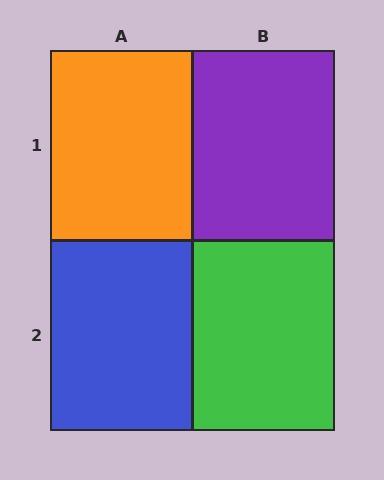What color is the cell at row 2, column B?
Green.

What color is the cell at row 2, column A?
Blue.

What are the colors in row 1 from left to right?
Orange, purple.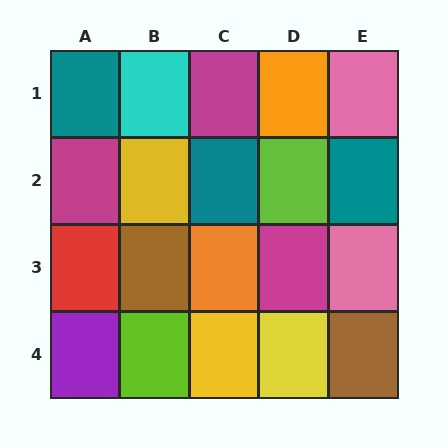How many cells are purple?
1 cell is purple.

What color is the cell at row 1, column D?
Orange.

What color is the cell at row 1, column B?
Cyan.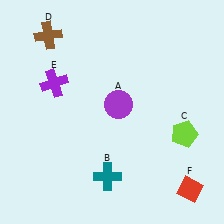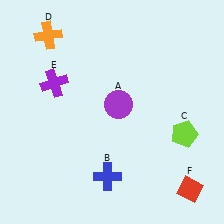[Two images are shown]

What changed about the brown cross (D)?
In Image 1, D is brown. In Image 2, it changed to orange.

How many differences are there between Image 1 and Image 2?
There are 2 differences between the two images.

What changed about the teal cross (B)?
In Image 1, B is teal. In Image 2, it changed to blue.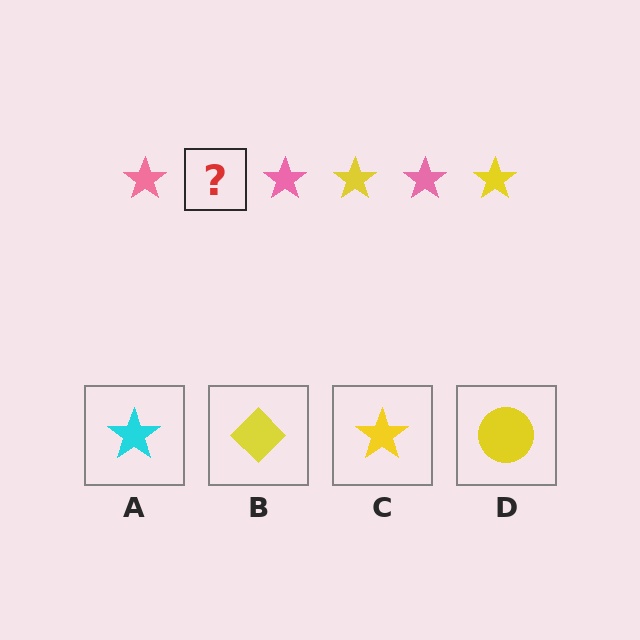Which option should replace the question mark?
Option C.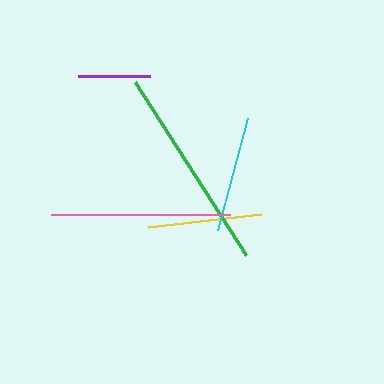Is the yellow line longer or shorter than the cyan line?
The cyan line is longer than the yellow line.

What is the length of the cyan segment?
The cyan segment is approximately 116 pixels long.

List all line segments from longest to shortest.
From longest to shortest: green, pink, cyan, yellow, purple.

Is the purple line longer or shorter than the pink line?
The pink line is longer than the purple line.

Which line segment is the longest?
The green line is the longest at approximately 205 pixels.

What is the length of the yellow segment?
The yellow segment is approximately 114 pixels long.